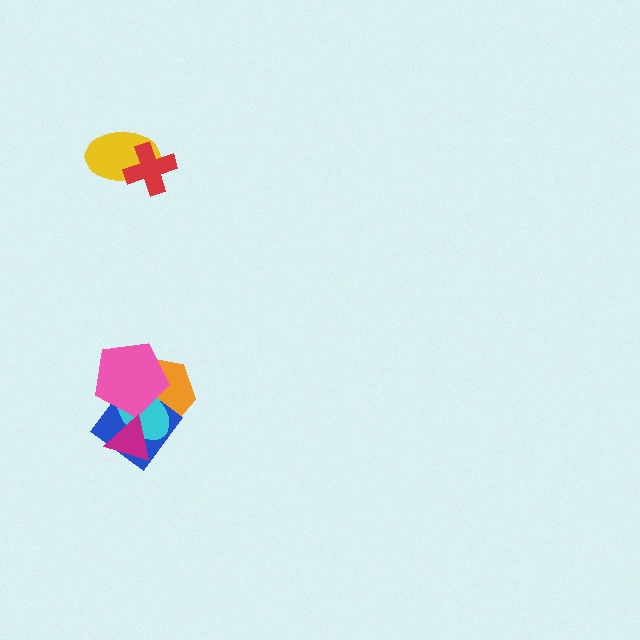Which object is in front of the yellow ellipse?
The red cross is in front of the yellow ellipse.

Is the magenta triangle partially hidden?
No, no other shape covers it.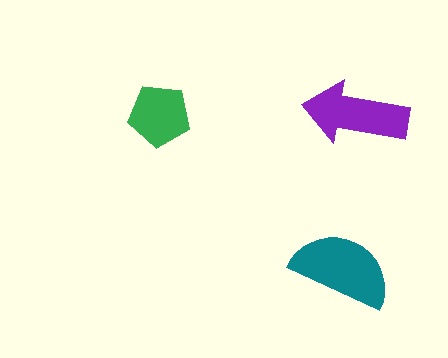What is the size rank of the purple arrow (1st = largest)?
2nd.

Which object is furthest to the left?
The green pentagon is leftmost.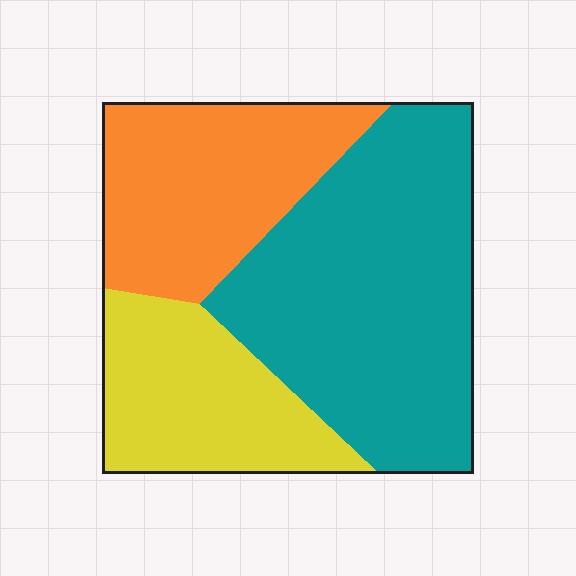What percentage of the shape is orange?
Orange takes up between a sixth and a third of the shape.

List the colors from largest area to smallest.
From largest to smallest: teal, orange, yellow.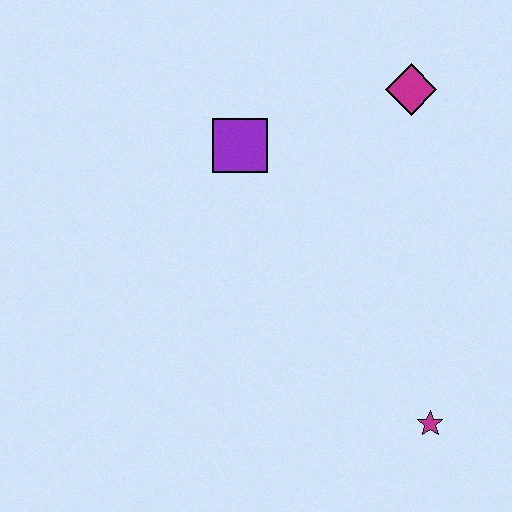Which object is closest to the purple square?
The magenta diamond is closest to the purple square.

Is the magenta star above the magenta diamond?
No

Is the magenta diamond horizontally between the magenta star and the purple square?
Yes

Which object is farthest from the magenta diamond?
The magenta star is farthest from the magenta diamond.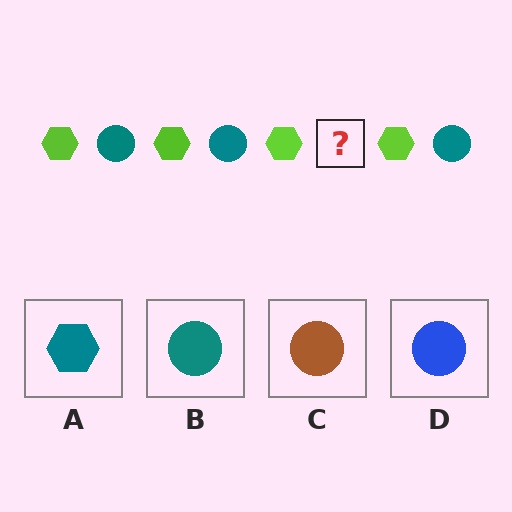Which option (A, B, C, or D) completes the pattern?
B.